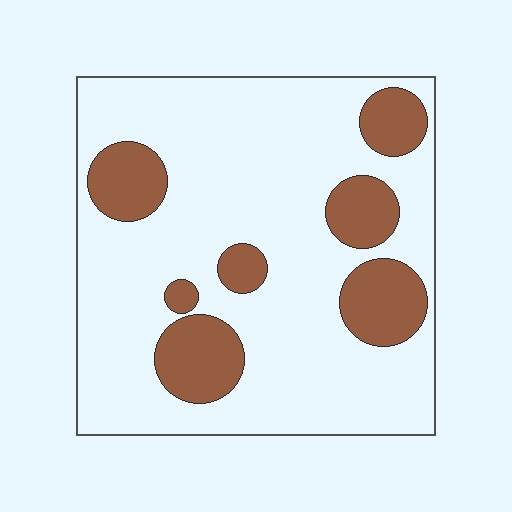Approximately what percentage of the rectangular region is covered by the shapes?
Approximately 20%.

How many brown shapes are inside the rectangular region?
7.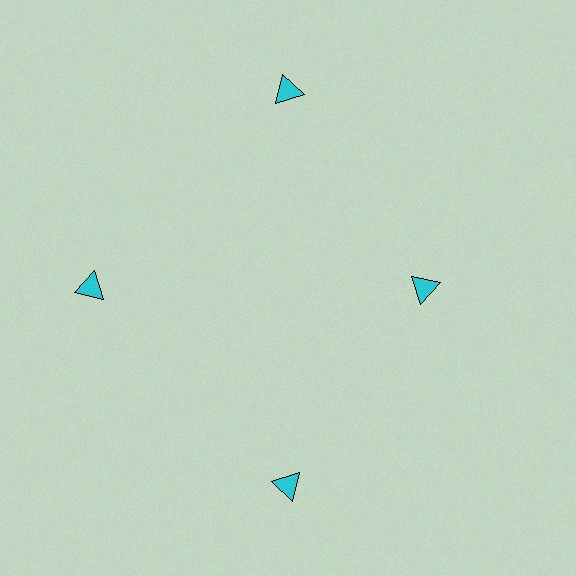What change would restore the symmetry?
The symmetry would be restored by moving it outward, back onto the ring so that all 4 triangles sit at equal angles and equal distance from the center.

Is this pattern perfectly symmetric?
No. The 4 cyan triangles are arranged in a ring, but one element near the 3 o'clock position is pulled inward toward the center, breaking the 4-fold rotational symmetry.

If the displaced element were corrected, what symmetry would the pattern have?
It would have 4-fold rotational symmetry — the pattern would map onto itself every 90 degrees.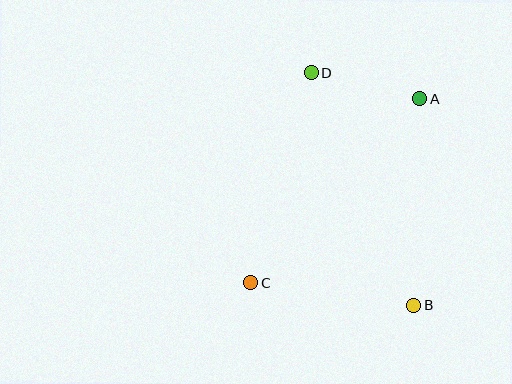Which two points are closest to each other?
Points A and D are closest to each other.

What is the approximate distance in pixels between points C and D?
The distance between C and D is approximately 219 pixels.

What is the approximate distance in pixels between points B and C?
The distance between B and C is approximately 164 pixels.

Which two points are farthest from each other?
Points B and D are farthest from each other.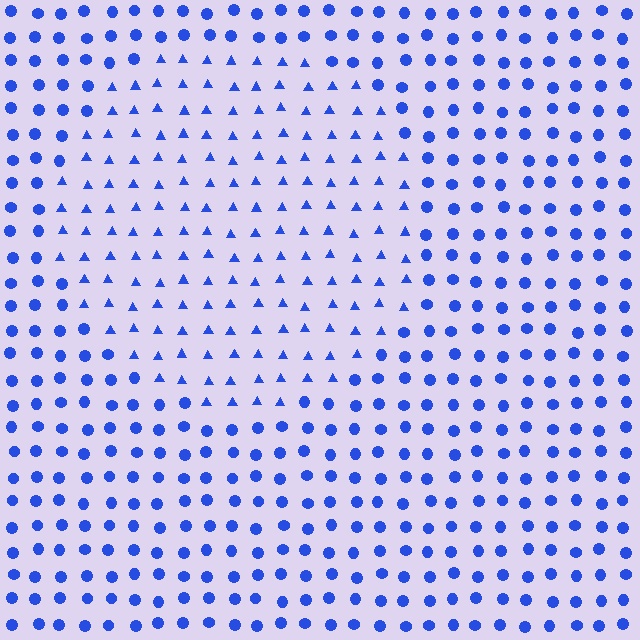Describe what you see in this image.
The image is filled with small blue elements arranged in a uniform grid. A circle-shaped region contains triangles, while the surrounding area contains circles. The boundary is defined purely by the change in element shape.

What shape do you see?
I see a circle.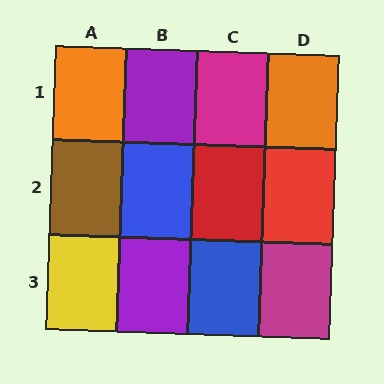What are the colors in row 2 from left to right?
Brown, blue, red, red.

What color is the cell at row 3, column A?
Yellow.